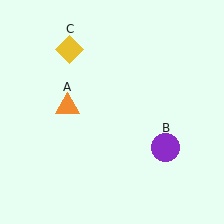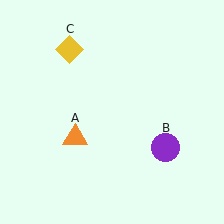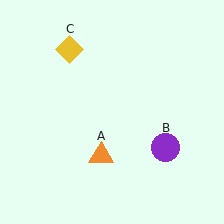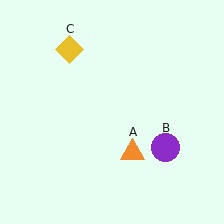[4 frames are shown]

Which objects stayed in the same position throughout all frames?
Purple circle (object B) and yellow diamond (object C) remained stationary.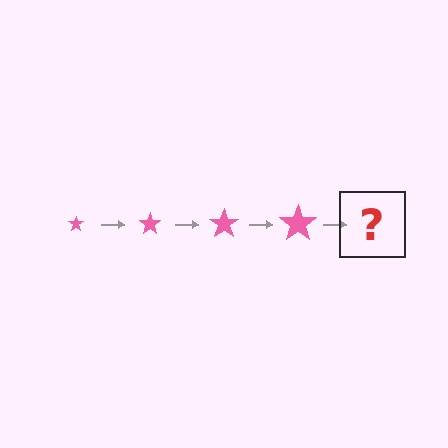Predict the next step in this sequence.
The next step is a pink star, larger than the previous one.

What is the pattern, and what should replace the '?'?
The pattern is that the star gets progressively larger each step. The '?' should be a pink star, larger than the previous one.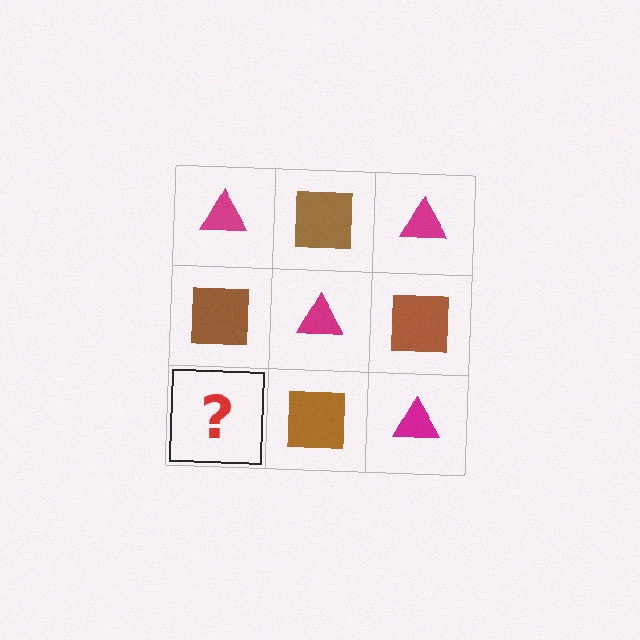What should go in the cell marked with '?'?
The missing cell should contain a magenta triangle.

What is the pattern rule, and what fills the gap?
The rule is that it alternates magenta triangle and brown square in a checkerboard pattern. The gap should be filled with a magenta triangle.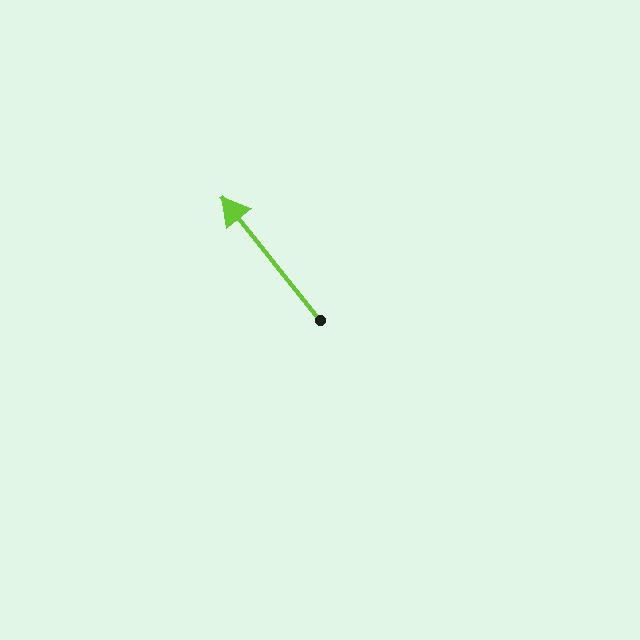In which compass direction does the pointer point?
Northwest.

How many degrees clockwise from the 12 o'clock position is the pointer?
Approximately 321 degrees.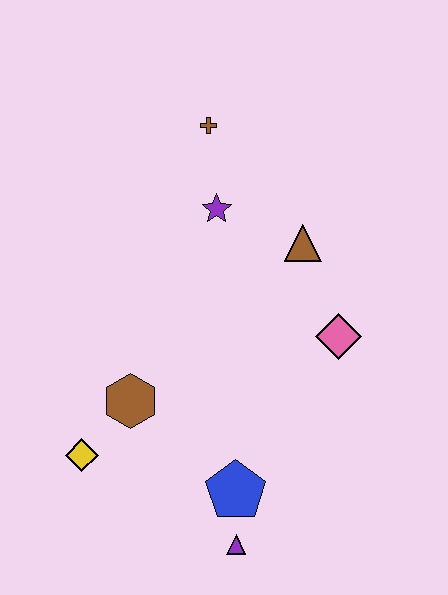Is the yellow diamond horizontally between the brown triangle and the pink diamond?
No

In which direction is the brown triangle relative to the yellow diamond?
The brown triangle is to the right of the yellow diamond.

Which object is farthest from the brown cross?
The purple triangle is farthest from the brown cross.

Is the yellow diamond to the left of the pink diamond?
Yes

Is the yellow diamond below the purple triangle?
No